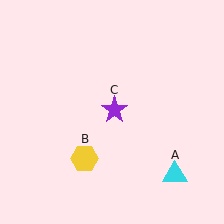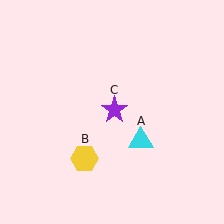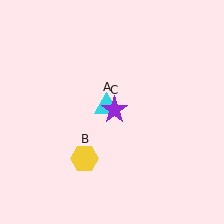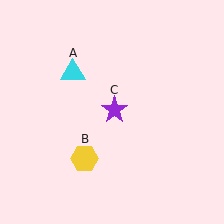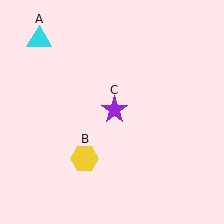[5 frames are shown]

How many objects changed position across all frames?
1 object changed position: cyan triangle (object A).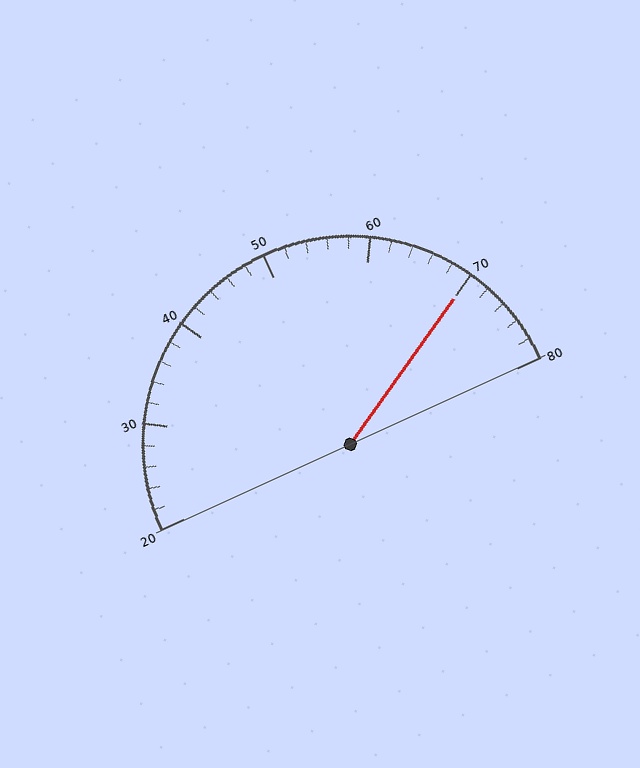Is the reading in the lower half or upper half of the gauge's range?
The reading is in the upper half of the range (20 to 80).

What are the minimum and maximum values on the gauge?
The gauge ranges from 20 to 80.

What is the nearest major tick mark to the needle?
The nearest major tick mark is 70.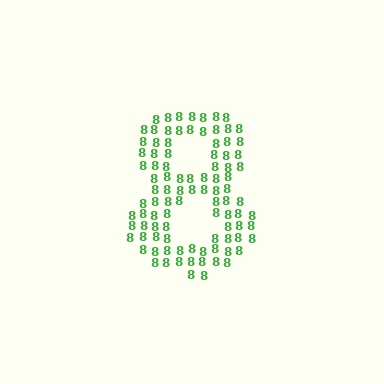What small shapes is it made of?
It is made of small digit 8's.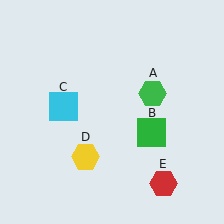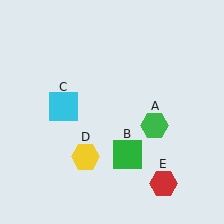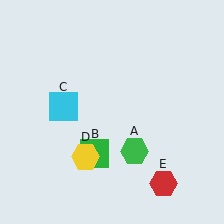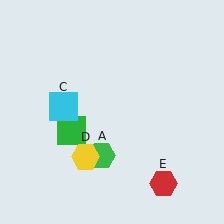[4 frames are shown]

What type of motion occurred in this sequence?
The green hexagon (object A), green square (object B) rotated clockwise around the center of the scene.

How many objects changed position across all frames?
2 objects changed position: green hexagon (object A), green square (object B).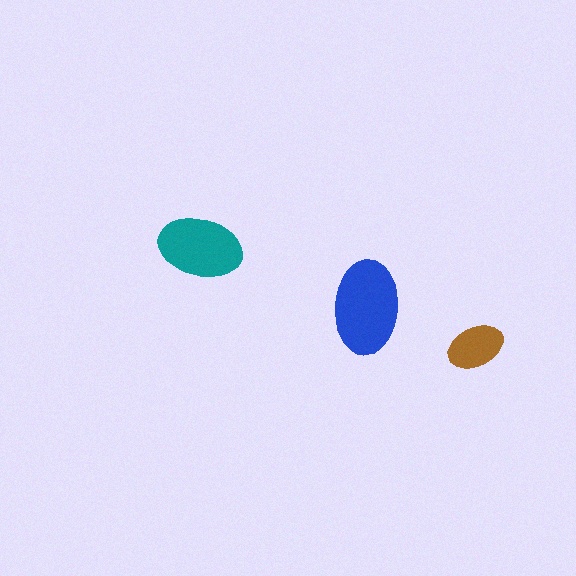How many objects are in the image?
There are 3 objects in the image.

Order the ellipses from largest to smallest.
the blue one, the teal one, the brown one.